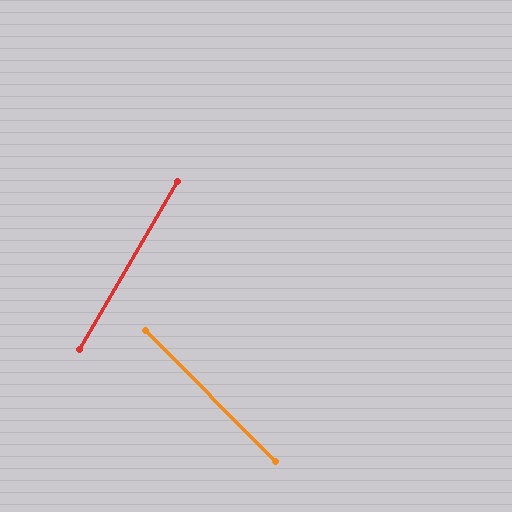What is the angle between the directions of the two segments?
Approximately 75 degrees.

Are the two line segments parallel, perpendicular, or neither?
Neither parallel nor perpendicular — they differ by about 75°.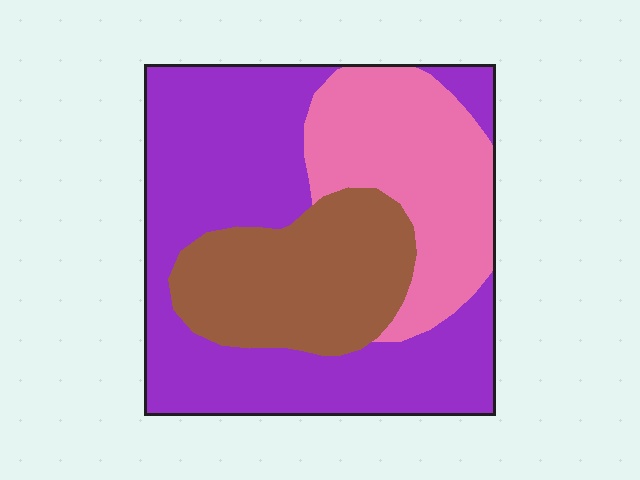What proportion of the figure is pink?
Pink covers around 25% of the figure.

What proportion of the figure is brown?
Brown takes up between a sixth and a third of the figure.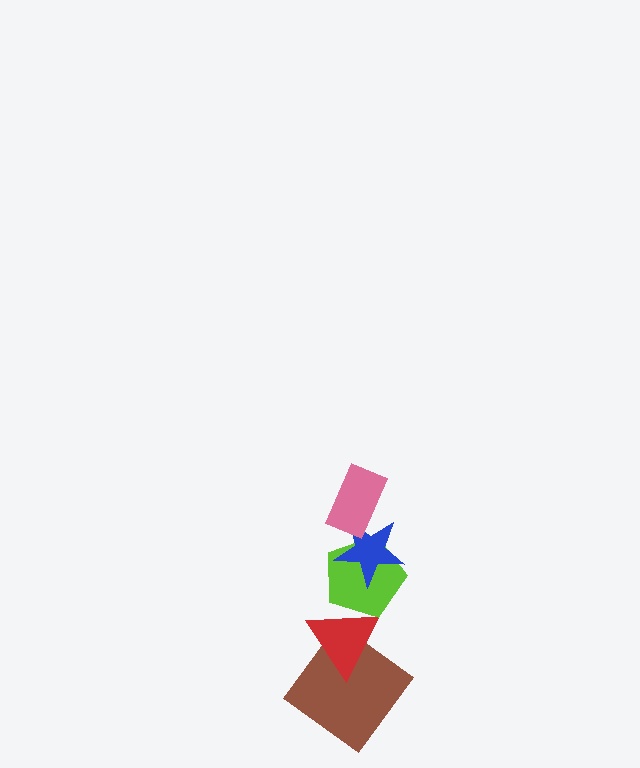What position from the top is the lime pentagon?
The lime pentagon is 3rd from the top.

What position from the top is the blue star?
The blue star is 2nd from the top.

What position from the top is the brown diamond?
The brown diamond is 5th from the top.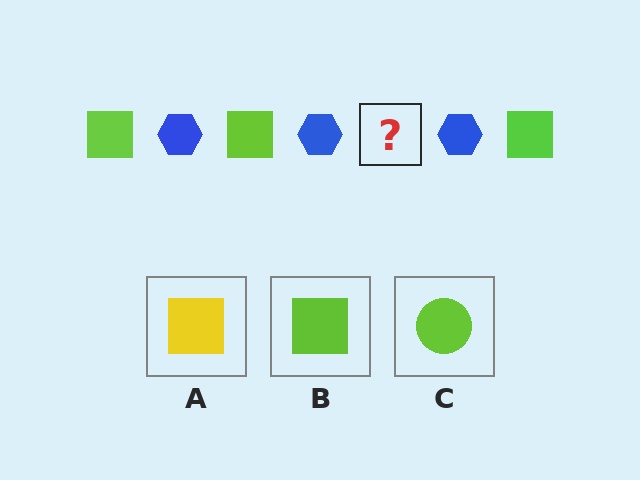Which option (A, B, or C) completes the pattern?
B.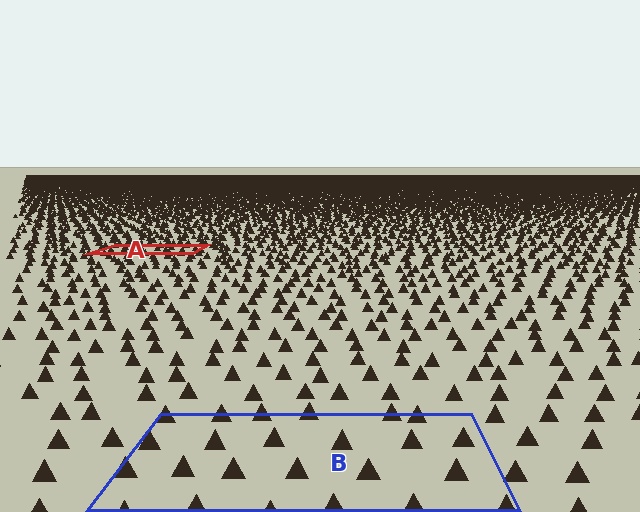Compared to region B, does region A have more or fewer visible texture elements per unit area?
Region A has more texture elements per unit area — they are packed more densely because it is farther away.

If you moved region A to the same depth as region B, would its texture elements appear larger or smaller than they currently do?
They would appear larger. At a closer depth, the same texture elements are projected at a bigger on-screen size.